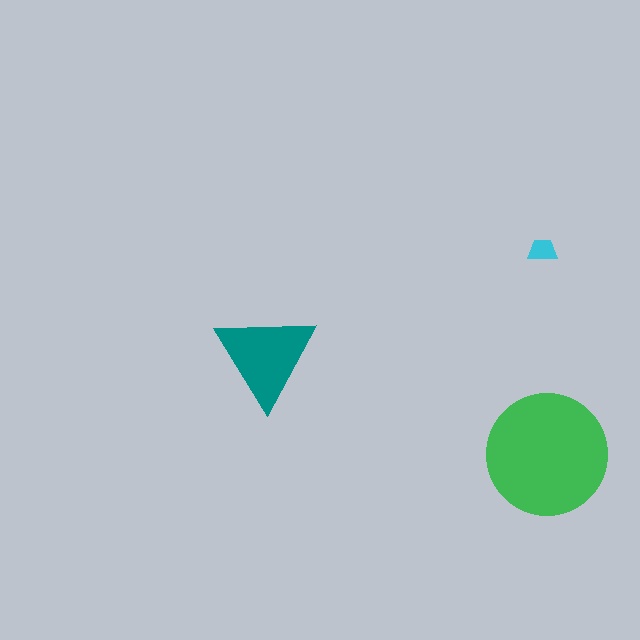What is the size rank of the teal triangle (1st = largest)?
2nd.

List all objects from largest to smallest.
The green circle, the teal triangle, the cyan trapezoid.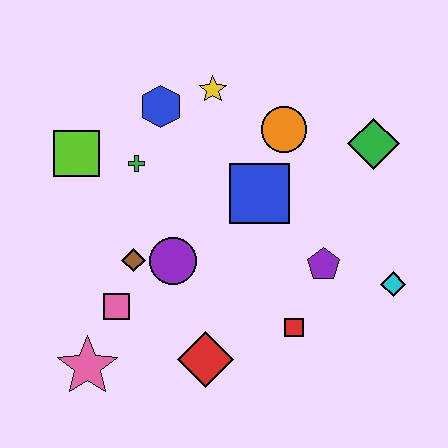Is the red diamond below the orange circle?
Yes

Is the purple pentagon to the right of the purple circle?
Yes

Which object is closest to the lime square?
The green cross is closest to the lime square.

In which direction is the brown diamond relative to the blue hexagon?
The brown diamond is below the blue hexagon.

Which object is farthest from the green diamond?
The pink star is farthest from the green diamond.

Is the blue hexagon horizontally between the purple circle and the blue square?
No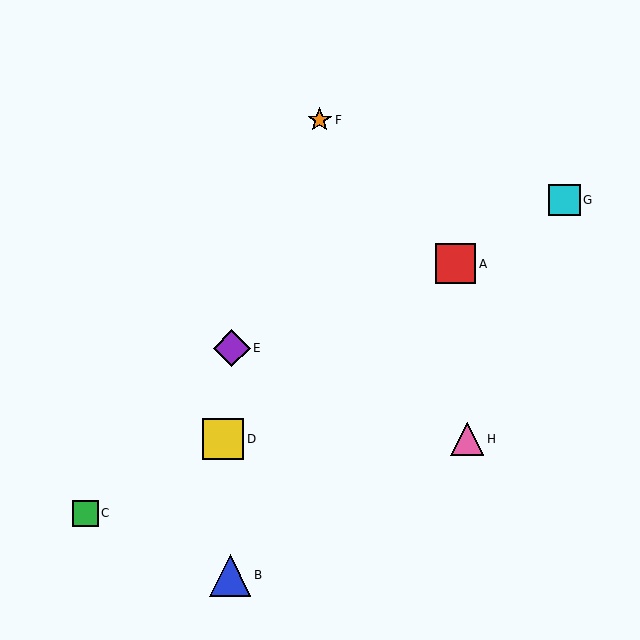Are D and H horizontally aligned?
Yes, both are at y≈439.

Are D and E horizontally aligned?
No, D is at y≈439 and E is at y≈348.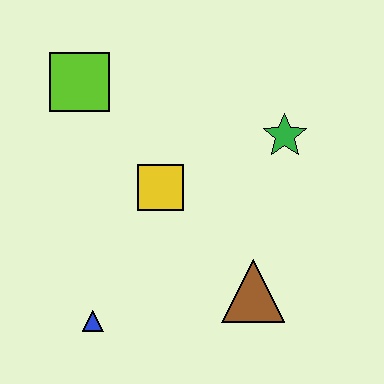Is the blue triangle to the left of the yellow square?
Yes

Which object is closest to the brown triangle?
The yellow square is closest to the brown triangle.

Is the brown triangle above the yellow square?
No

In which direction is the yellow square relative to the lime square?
The yellow square is below the lime square.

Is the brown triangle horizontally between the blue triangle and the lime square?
No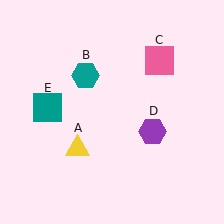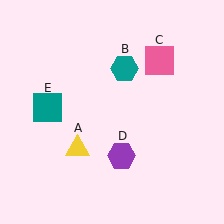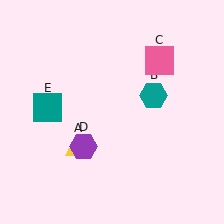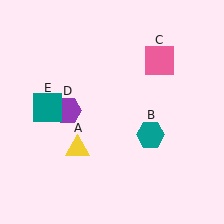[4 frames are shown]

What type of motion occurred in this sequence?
The teal hexagon (object B), purple hexagon (object D) rotated clockwise around the center of the scene.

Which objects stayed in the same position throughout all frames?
Yellow triangle (object A) and pink square (object C) and teal square (object E) remained stationary.